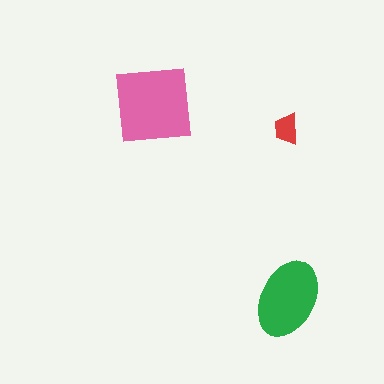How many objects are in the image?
There are 3 objects in the image.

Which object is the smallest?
The red trapezoid.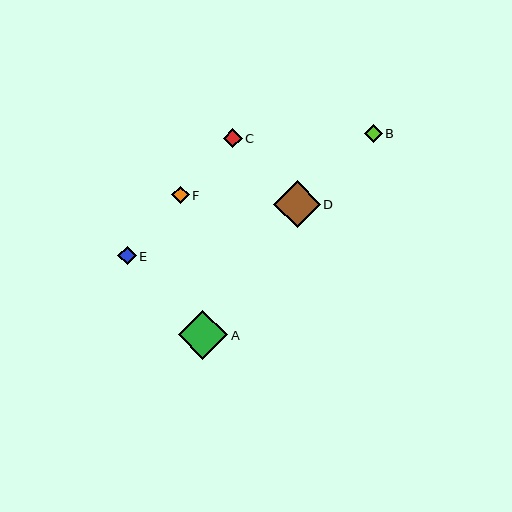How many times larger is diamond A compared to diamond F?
Diamond A is approximately 2.8 times the size of diamond F.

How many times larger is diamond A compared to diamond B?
Diamond A is approximately 2.8 times the size of diamond B.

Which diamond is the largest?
Diamond A is the largest with a size of approximately 50 pixels.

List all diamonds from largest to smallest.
From largest to smallest: A, D, C, E, B, F.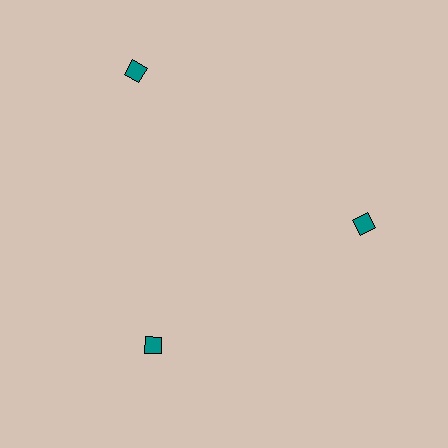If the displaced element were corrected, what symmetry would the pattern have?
It would have 3-fold rotational symmetry — the pattern would map onto itself every 120 degrees.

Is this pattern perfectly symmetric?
No. The 3 teal diamonds are arranged in a ring, but one element near the 11 o'clock position is pushed outward from the center, breaking the 3-fold rotational symmetry.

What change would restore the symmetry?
The symmetry would be restored by moving it inward, back onto the ring so that all 3 diamonds sit at equal angles and equal distance from the center.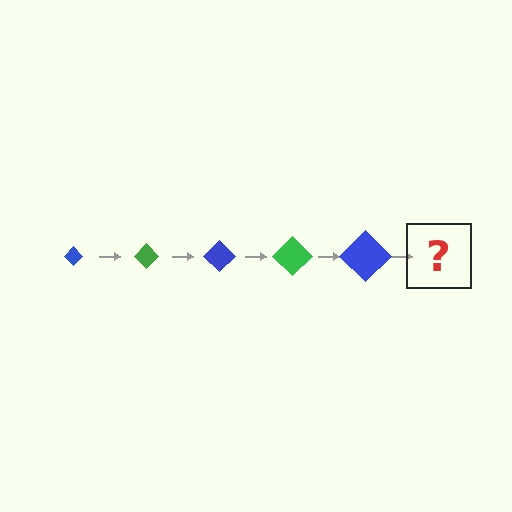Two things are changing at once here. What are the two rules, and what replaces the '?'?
The two rules are that the diamond grows larger each step and the color cycles through blue and green. The '?' should be a green diamond, larger than the previous one.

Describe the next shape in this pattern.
It should be a green diamond, larger than the previous one.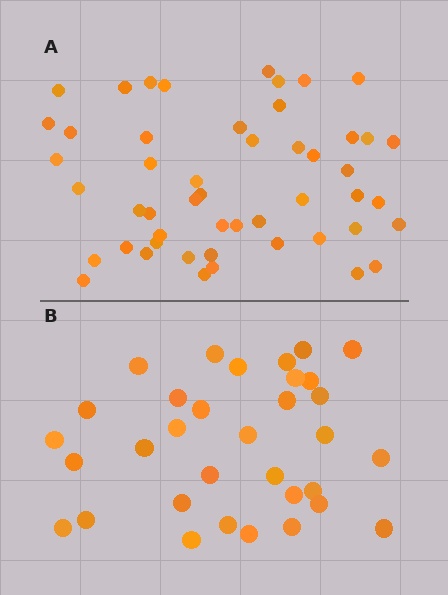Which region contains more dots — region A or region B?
Region A (the top region) has more dots.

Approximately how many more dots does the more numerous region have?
Region A has approximately 15 more dots than region B.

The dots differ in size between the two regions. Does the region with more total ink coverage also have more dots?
No. Region B has more total ink coverage because its dots are larger, but region A actually contains more individual dots. Total area can be misleading — the number of items is what matters here.